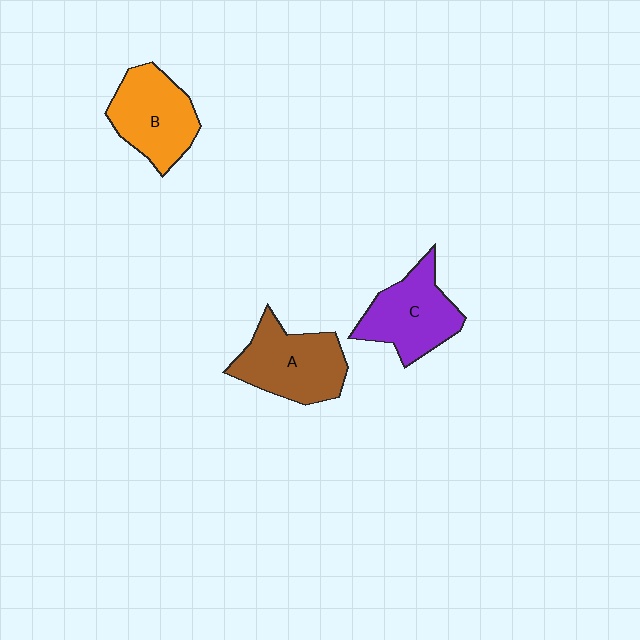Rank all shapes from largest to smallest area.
From largest to smallest: A (brown), B (orange), C (purple).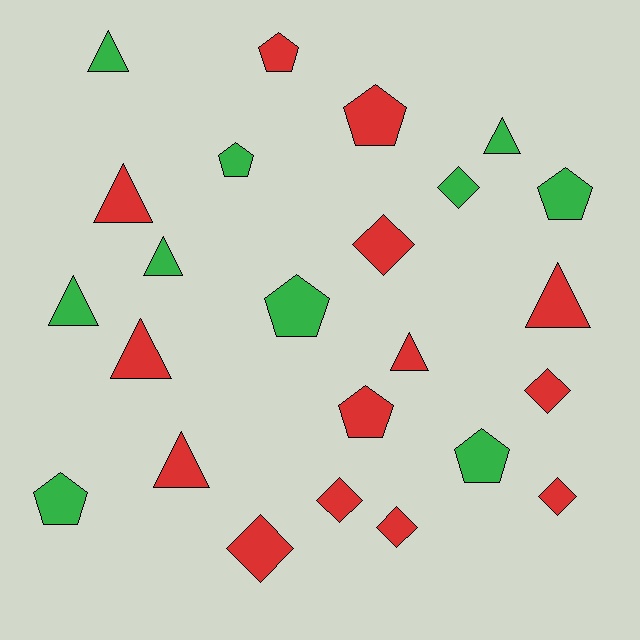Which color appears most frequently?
Red, with 14 objects.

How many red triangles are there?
There are 5 red triangles.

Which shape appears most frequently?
Triangle, with 9 objects.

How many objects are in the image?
There are 24 objects.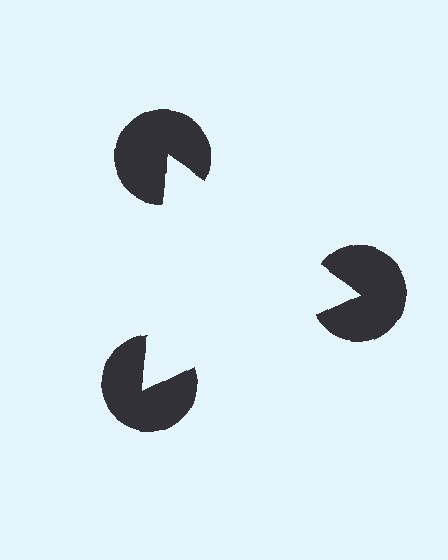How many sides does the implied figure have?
3 sides.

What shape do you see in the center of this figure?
An illusory triangle — its edges are inferred from the aligned wedge cuts in the pac-man discs, not physically drawn.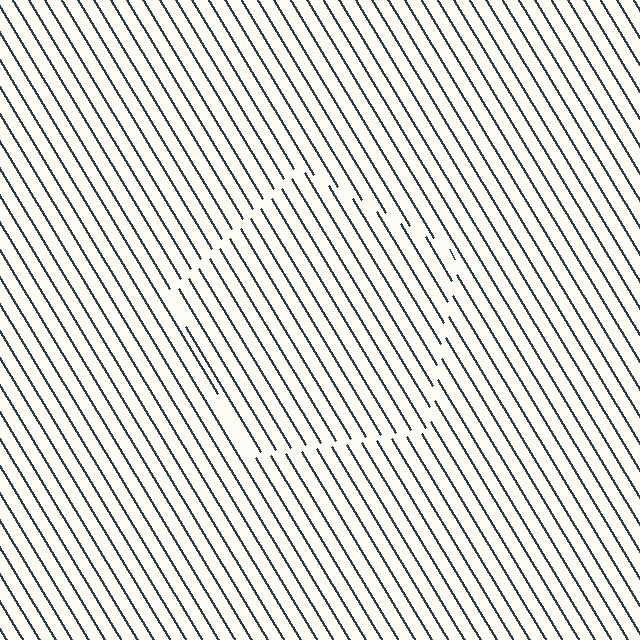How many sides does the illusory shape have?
5 sides — the line-ends trace a pentagon.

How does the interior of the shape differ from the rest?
The interior of the shape contains the same grating, shifted by half a period — the contour is defined by the phase discontinuity where line-ends from the inner and outer gratings abut.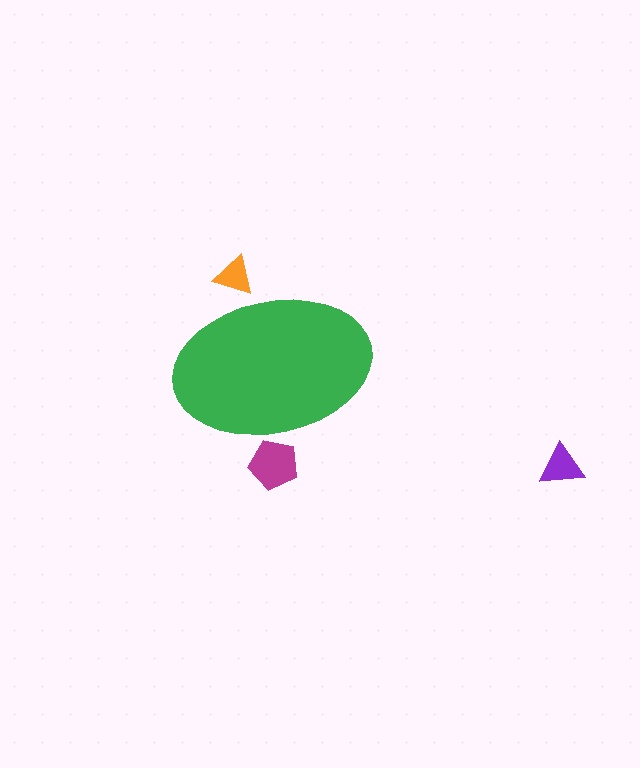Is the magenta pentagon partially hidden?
Yes, the magenta pentagon is partially hidden behind the green ellipse.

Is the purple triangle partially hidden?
No, the purple triangle is fully visible.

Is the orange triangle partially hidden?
Yes, the orange triangle is partially hidden behind the green ellipse.